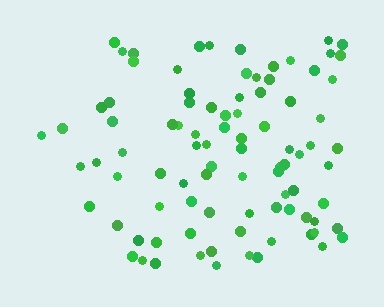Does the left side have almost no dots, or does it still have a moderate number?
Still a moderate number, just noticeably fewer than the right.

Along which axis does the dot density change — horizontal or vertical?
Horizontal.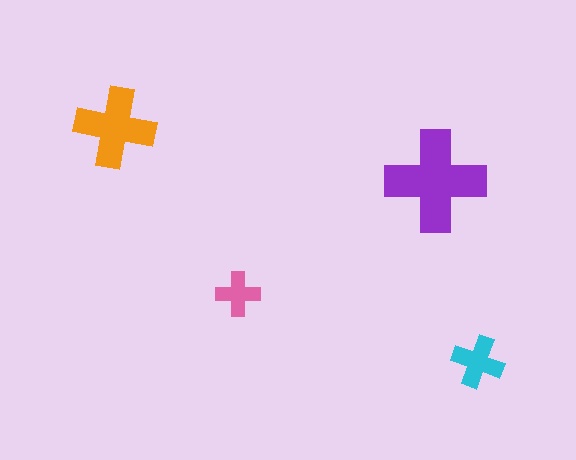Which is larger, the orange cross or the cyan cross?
The orange one.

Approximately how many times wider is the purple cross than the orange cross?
About 1.5 times wider.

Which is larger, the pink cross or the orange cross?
The orange one.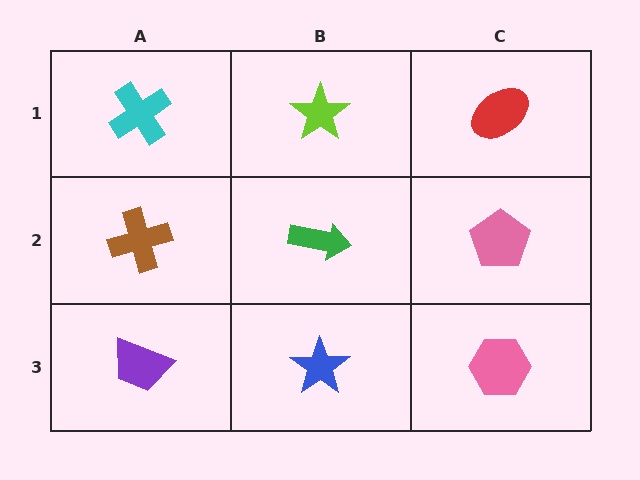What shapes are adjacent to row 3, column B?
A green arrow (row 2, column B), a purple trapezoid (row 3, column A), a pink hexagon (row 3, column C).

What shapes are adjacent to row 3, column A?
A brown cross (row 2, column A), a blue star (row 3, column B).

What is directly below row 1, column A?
A brown cross.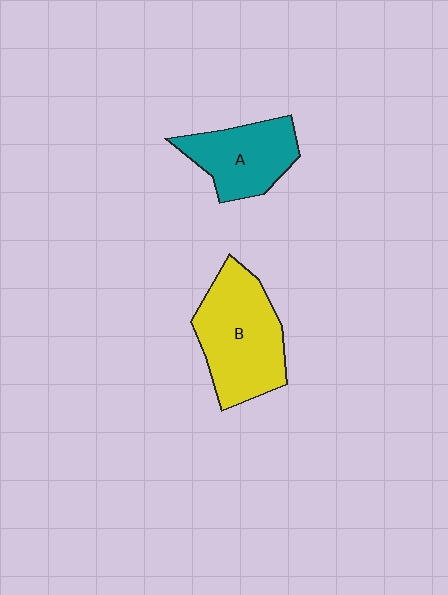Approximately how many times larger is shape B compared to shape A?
Approximately 1.4 times.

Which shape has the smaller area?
Shape A (teal).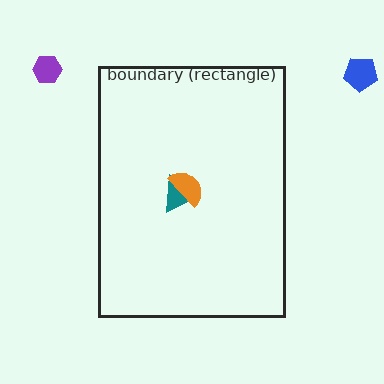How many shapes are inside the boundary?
2 inside, 2 outside.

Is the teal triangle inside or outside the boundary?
Inside.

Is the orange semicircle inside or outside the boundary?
Inside.